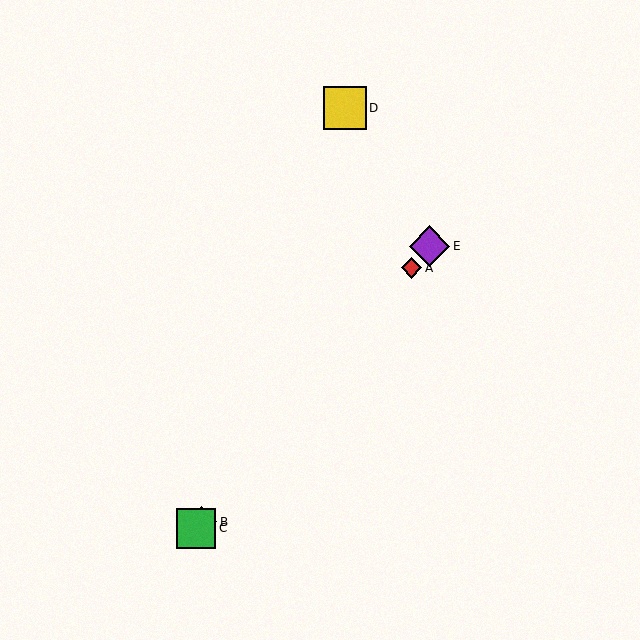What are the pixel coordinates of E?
Object E is at (429, 246).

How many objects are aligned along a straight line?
4 objects (A, B, C, E) are aligned along a straight line.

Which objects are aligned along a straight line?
Objects A, B, C, E are aligned along a straight line.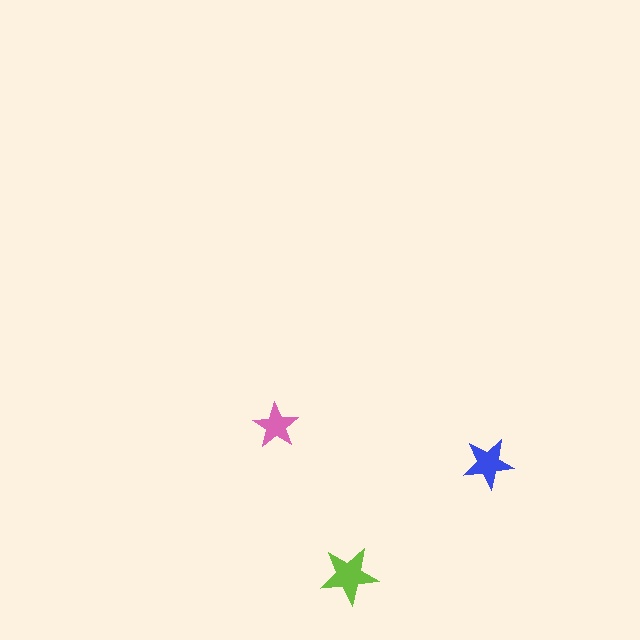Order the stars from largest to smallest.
the lime one, the blue one, the pink one.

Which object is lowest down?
The lime star is bottommost.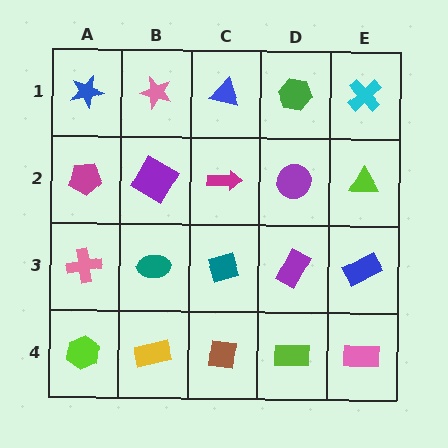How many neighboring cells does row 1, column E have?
2.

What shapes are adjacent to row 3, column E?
A lime triangle (row 2, column E), a pink rectangle (row 4, column E), a purple rectangle (row 3, column D).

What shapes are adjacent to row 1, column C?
A magenta arrow (row 2, column C), a pink star (row 1, column B), a green hexagon (row 1, column D).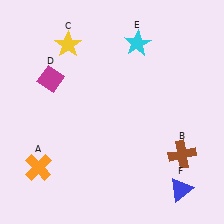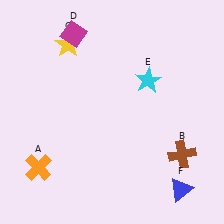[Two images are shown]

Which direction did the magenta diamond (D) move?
The magenta diamond (D) moved up.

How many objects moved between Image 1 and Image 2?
2 objects moved between the two images.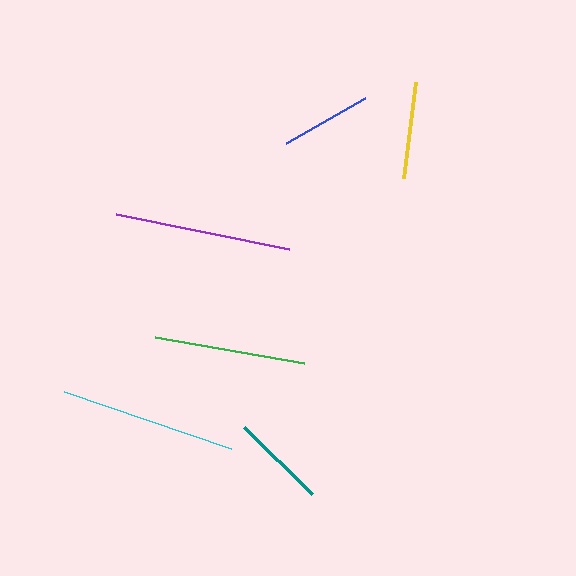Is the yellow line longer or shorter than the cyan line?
The cyan line is longer than the yellow line.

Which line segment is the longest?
The cyan line is the longest at approximately 177 pixels.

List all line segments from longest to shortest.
From longest to shortest: cyan, purple, green, yellow, teal, blue.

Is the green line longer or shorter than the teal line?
The green line is longer than the teal line.